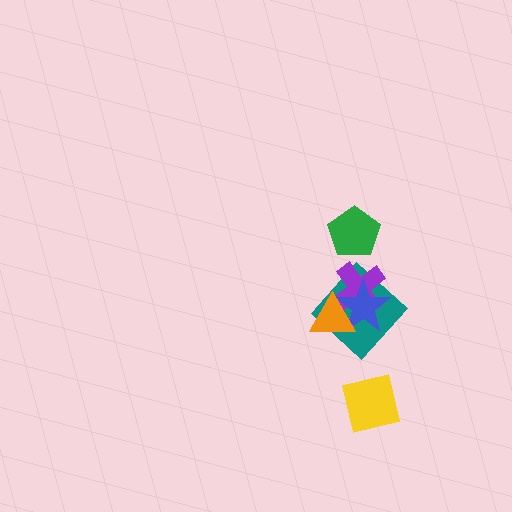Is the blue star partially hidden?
Yes, it is partially covered by another shape.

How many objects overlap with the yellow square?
0 objects overlap with the yellow square.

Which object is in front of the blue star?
The orange triangle is in front of the blue star.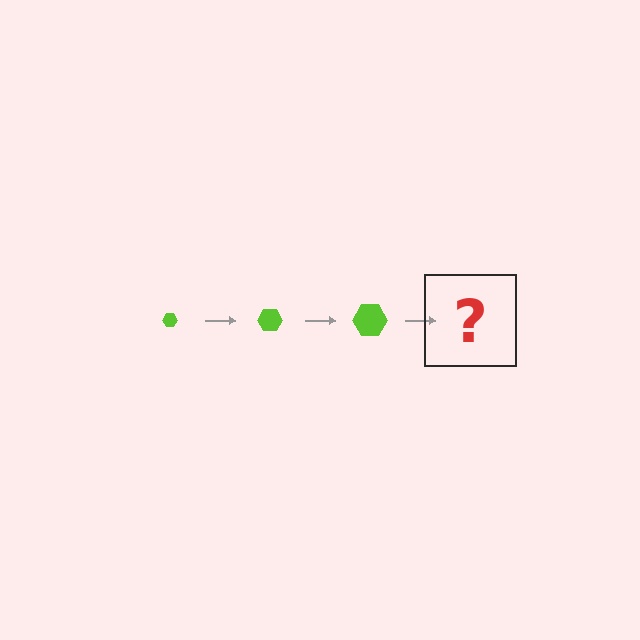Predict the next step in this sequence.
The next step is a lime hexagon, larger than the previous one.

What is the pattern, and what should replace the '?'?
The pattern is that the hexagon gets progressively larger each step. The '?' should be a lime hexagon, larger than the previous one.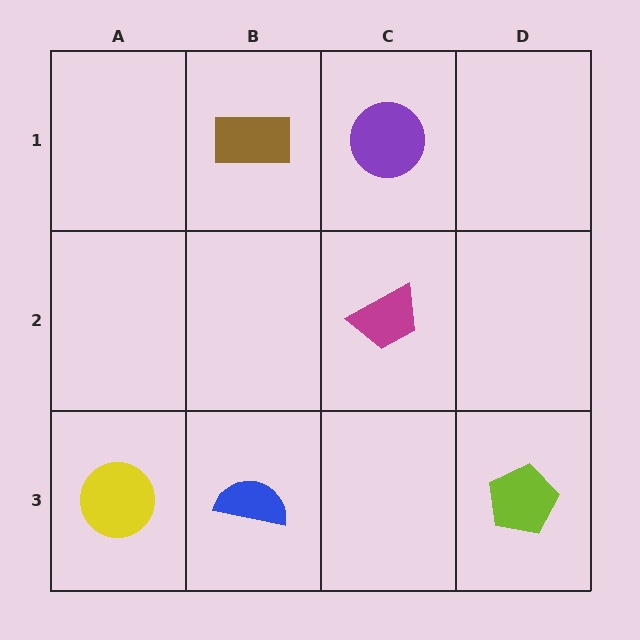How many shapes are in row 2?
1 shape.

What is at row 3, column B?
A blue semicircle.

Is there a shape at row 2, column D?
No, that cell is empty.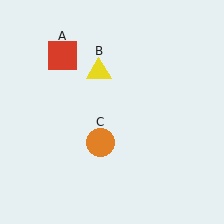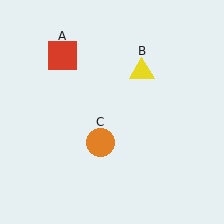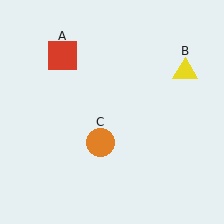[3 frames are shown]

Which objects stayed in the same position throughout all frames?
Red square (object A) and orange circle (object C) remained stationary.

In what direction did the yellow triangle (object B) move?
The yellow triangle (object B) moved right.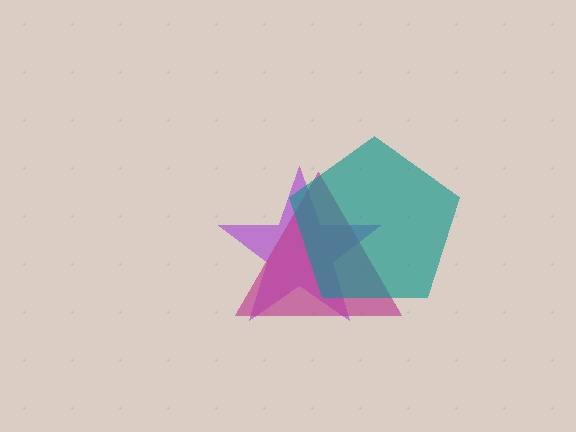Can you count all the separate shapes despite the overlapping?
Yes, there are 3 separate shapes.